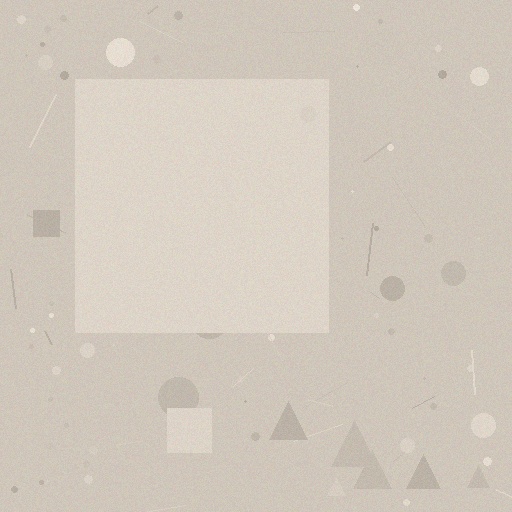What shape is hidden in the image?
A square is hidden in the image.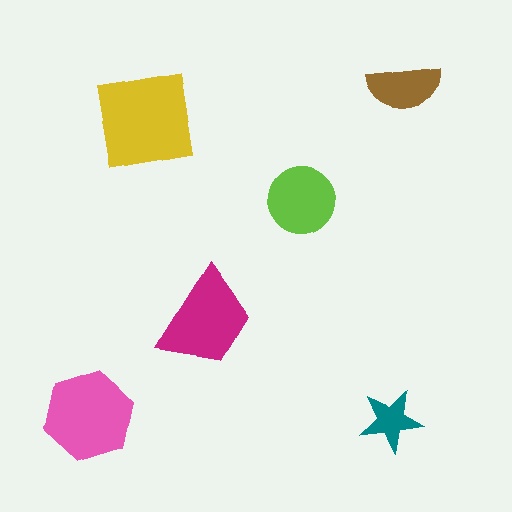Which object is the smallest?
The teal star.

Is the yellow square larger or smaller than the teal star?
Larger.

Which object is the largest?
The yellow square.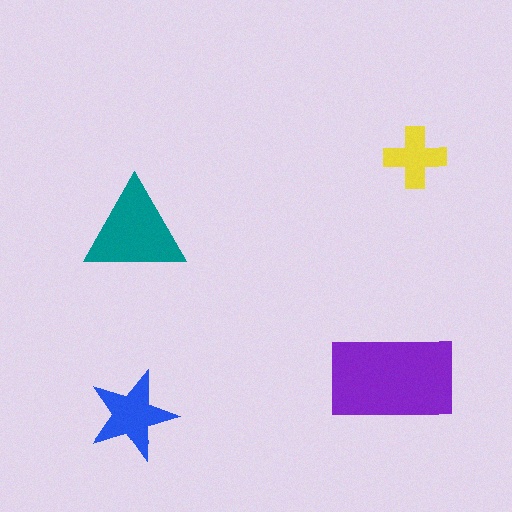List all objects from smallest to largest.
The yellow cross, the blue star, the teal triangle, the purple rectangle.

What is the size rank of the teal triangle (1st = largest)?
2nd.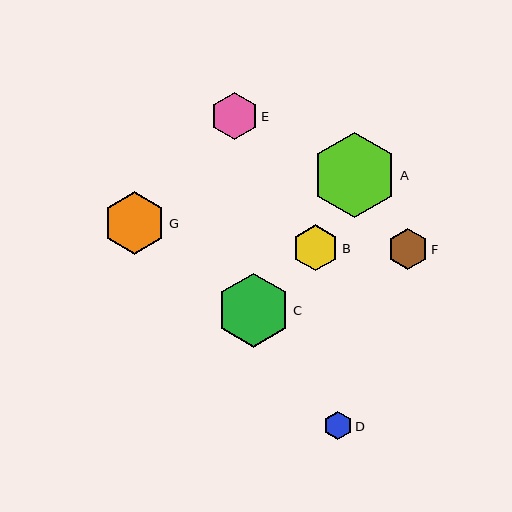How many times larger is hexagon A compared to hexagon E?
Hexagon A is approximately 1.8 times the size of hexagon E.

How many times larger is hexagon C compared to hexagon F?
Hexagon C is approximately 1.8 times the size of hexagon F.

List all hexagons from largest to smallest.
From largest to smallest: A, C, G, E, B, F, D.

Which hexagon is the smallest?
Hexagon D is the smallest with a size of approximately 28 pixels.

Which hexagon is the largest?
Hexagon A is the largest with a size of approximately 85 pixels.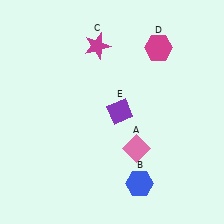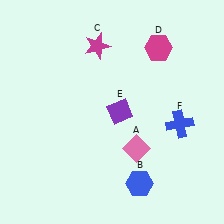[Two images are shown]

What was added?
A blue cross (F) was added in Image 2.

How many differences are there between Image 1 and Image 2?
There is 1 difference between the two images.